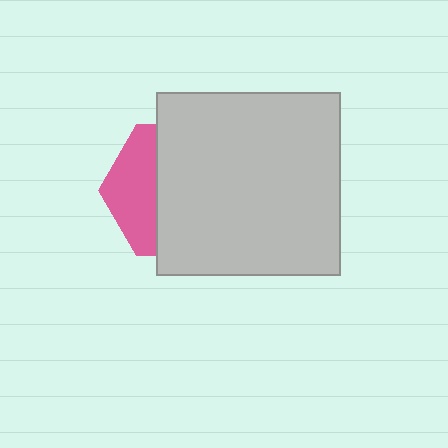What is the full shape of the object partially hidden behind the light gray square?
The partially hidden object is a pink hexagon.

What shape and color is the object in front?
The object in front is a light gray square.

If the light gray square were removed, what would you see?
You would see the complete pink hexagon.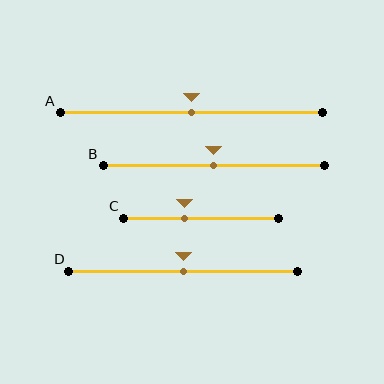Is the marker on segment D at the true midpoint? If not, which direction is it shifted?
Yes, the marker on segment D is at the true midpoint.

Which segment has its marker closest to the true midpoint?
Segment A has its marker closest to the true midpoint.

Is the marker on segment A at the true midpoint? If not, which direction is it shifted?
Yes, the marker on segment A is at the true midpoint.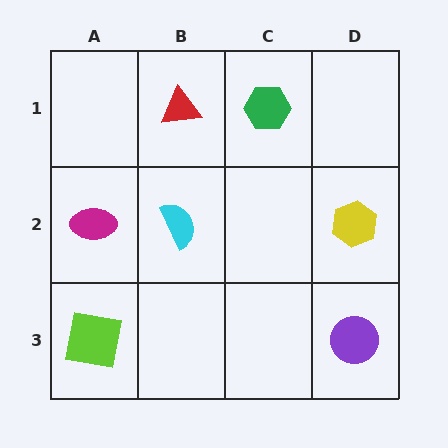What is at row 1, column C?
A green hexagon.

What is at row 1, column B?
A red triangle.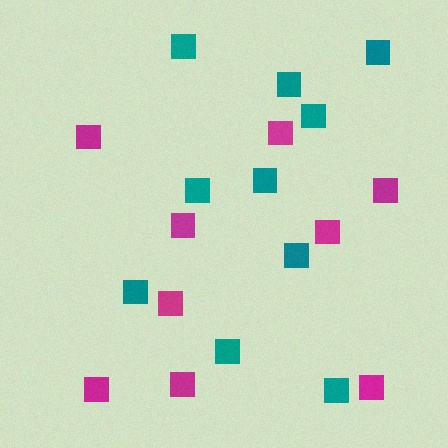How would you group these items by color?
There are 2 groups: one group of teal squares (10) and one group of magenta squares (9).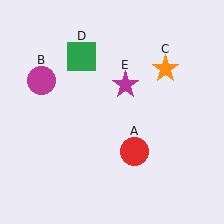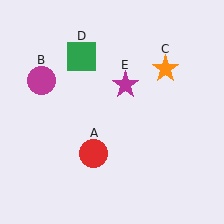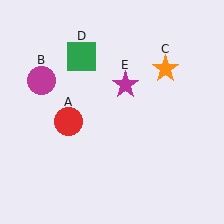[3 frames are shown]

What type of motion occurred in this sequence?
The red circle (object A) rotated clockwise around the center of the scene.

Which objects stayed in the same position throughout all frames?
Magenta circle (object B) and orange star (object C) and green square (object D) and magenta star (object E) remained stationary.